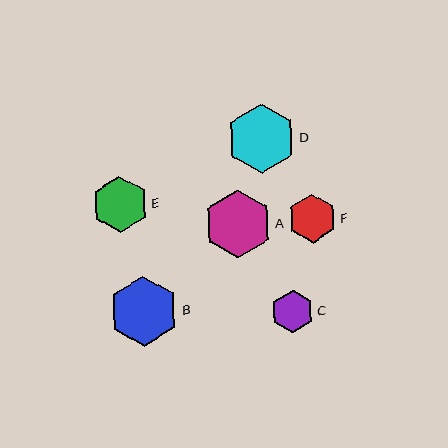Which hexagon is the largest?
Hexagon B is the largest with a size of approximately 70 pixels.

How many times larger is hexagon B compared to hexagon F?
Hexagon B is approximately 1.4 times the size of hexagon F.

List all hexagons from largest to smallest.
From largest to smallest: B, D, A, E, F, C.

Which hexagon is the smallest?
Hexagon C is the smallest with a size of approximately 43 pixels.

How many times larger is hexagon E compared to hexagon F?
Hexagon E is approximately 1.1 times the size of hexagon F.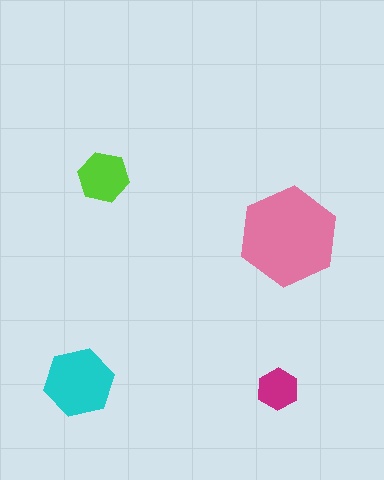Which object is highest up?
The lime hexagon is topmost.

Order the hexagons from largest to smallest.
the pink one, the cyan one, the lime one, the magenta one.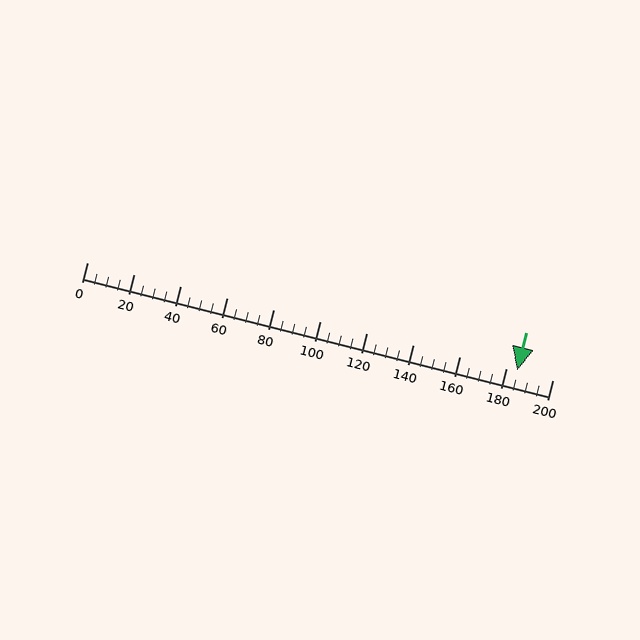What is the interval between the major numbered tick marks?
The major tick marks are spaced 20 units apart.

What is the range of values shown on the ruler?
The ruler shows values from 0 to 200.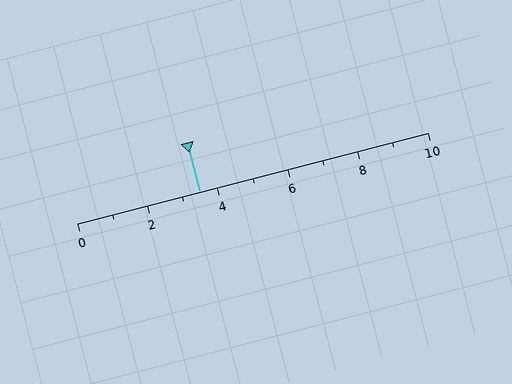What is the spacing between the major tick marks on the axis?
The major ticks are spaced 2 apart.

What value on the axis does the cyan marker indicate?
The marker indicates approximately 3.5.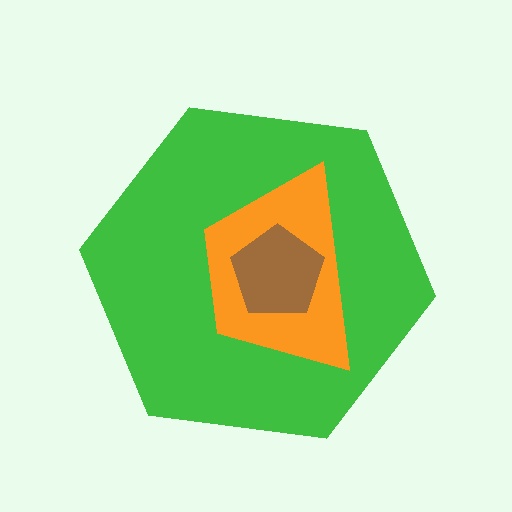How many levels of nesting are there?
3.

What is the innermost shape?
The brown pentagon.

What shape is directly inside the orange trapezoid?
The brown pentagon.